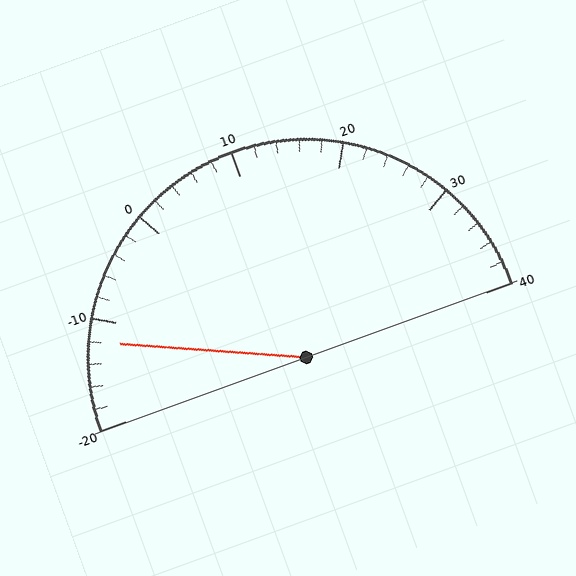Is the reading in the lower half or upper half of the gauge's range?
The reading is in the lower half of the range (-20 to 40).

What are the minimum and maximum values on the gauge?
The gauge ranges from -20 to 40.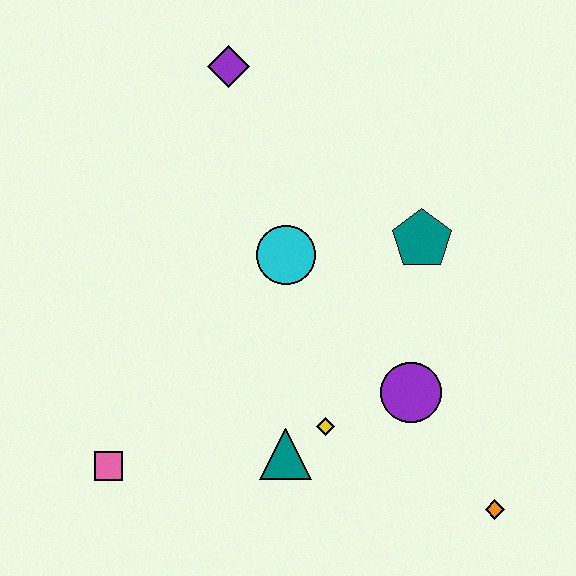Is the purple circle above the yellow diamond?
Yes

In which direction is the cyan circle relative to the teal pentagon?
The cyan circle is to the left of the teal pentagon.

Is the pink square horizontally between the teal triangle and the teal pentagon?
No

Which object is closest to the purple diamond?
The cyan circle is closest to the purple diamond.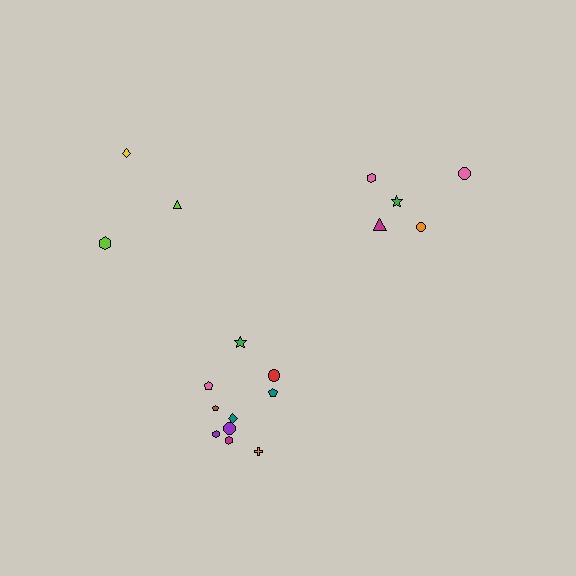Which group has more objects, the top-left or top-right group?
The top-right group.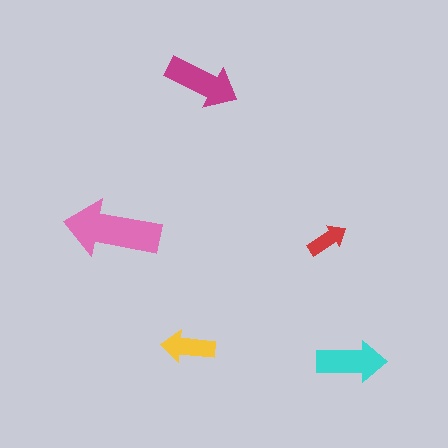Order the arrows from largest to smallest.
the pink one, the magenta one, the cyan one, the yellow one, the red one.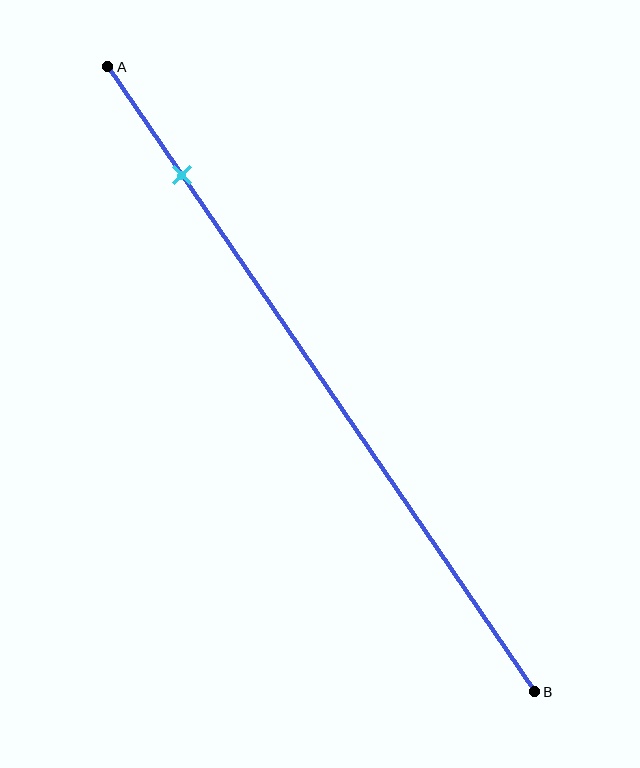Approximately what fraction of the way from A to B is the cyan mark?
The cyan mark is approximately 15% of the way from A to B.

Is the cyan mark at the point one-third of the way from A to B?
No, the mark is at about 15% from A, not at the 33% one-third point.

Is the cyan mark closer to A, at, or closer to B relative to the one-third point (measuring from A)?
The cyan mark is closer to point A than the one-third point of segment AB.